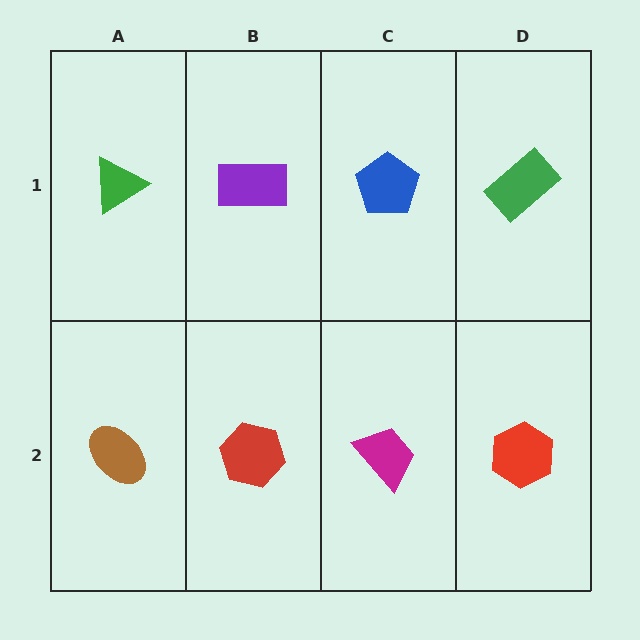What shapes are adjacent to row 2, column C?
A blue pentagon (row 1, column C), a red hexagon (row 2, column B), a red hexagon (row 2, column D).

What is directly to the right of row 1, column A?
A purple rectangle.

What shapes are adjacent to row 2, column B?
A purple rectangle (row 1, column B), a brown ellipse (row 2, column A), a magenta trapezoid (row 2, column C).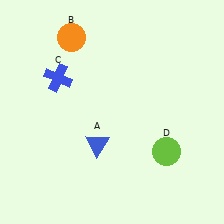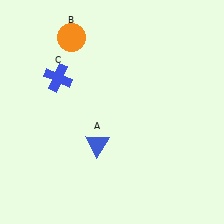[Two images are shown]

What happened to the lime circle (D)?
The lime circle (D) was removed in Image 2. It was in the bottom-right area of Image 1.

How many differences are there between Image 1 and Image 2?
There is 1 difference between the two images.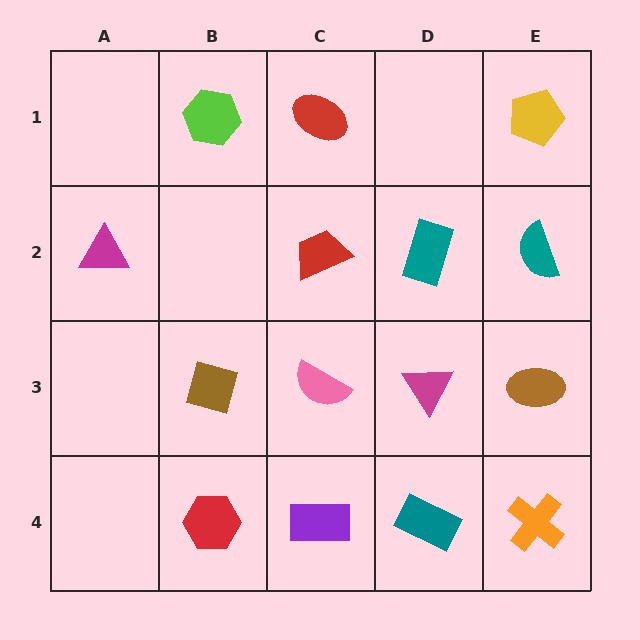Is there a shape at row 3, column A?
No, that cell is empty.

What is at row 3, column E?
A brown ellipse.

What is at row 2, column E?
A teal semicircle.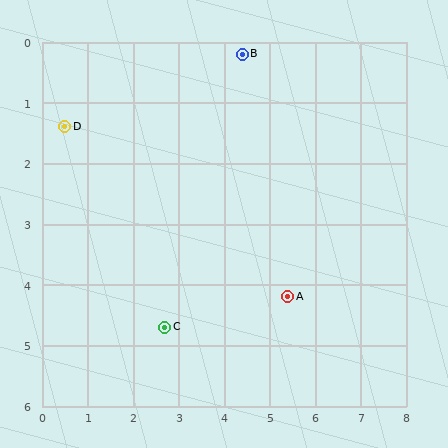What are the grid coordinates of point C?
Point C is at approximately (2.7, 4.7).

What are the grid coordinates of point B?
Point B is at approximately (4.4, 0.2).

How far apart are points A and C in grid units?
Points A and C are about 2.7 grid units apart.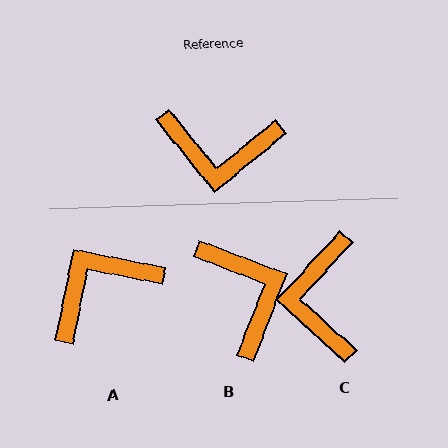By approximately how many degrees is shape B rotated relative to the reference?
Approximately 120 degrees counter-clockwise.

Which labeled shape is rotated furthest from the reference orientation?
A, about 140 degrees away.